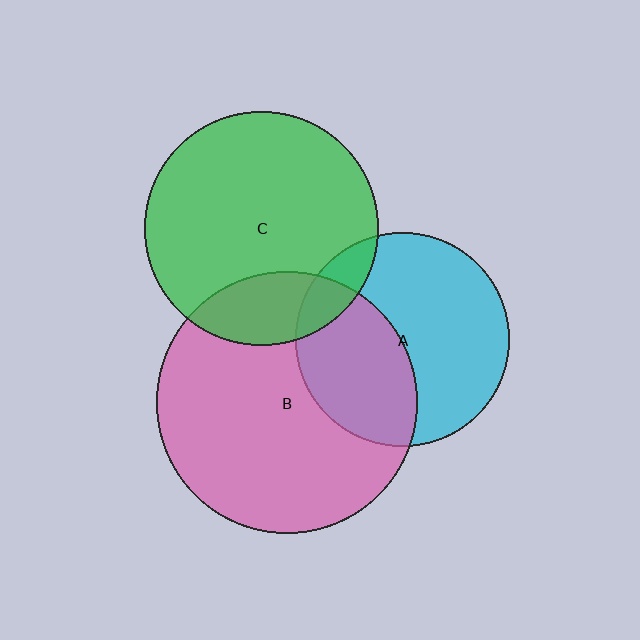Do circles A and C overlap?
Yes.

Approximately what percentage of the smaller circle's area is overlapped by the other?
Approximately 10%.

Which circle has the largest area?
Circle B (pink).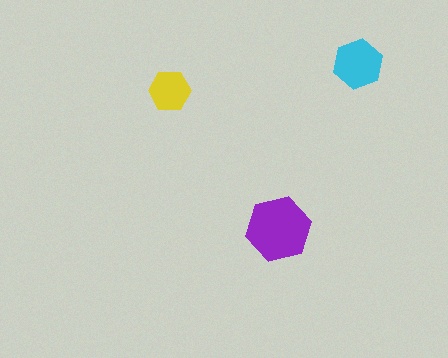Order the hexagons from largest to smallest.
the purple one, the cyan one, the yellow one.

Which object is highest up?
The cyan hexagon is topmost.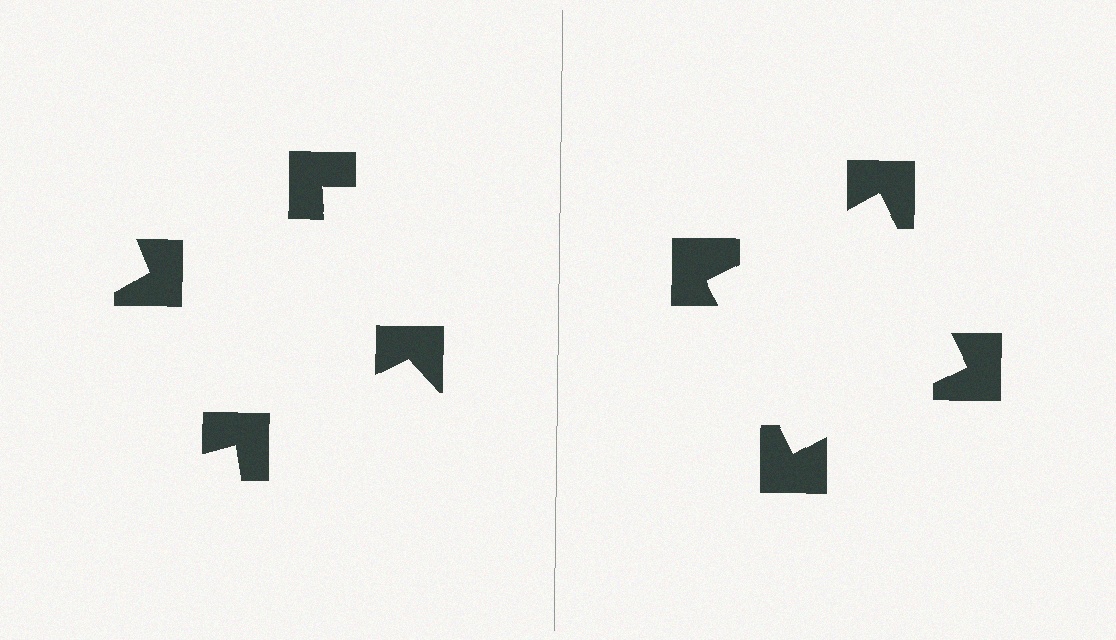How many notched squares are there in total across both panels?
8 — 4 on each side.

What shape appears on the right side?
An illusory square.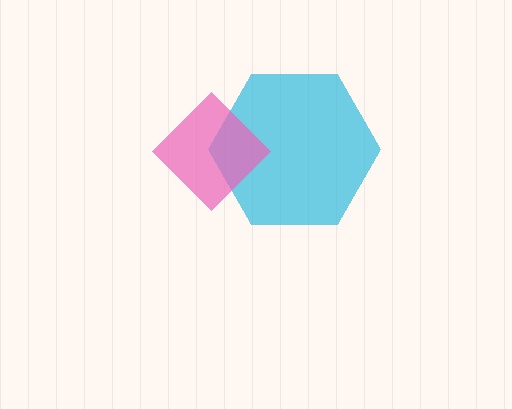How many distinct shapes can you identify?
There are 2 distinct shapes: a cyan hexagon, a pink diamond.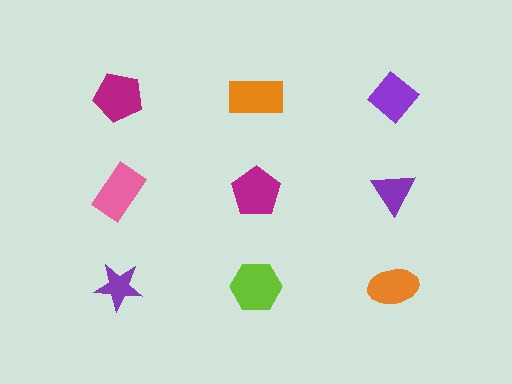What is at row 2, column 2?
A magenta pentagon.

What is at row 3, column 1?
A purple star.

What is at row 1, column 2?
An orange rectangle.